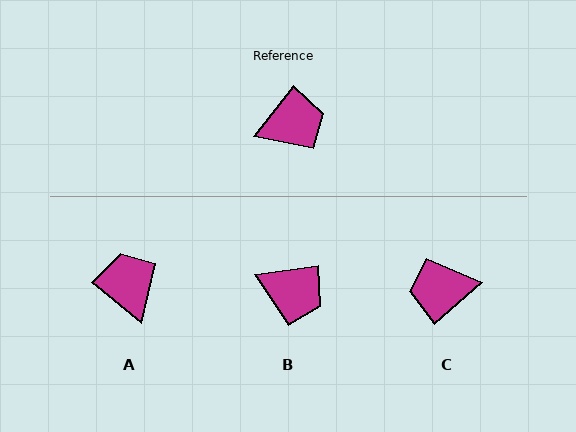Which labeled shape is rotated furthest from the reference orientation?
C, about 169 degrees away.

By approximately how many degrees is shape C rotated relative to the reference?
Approximately 169 degrees counter-clockwise.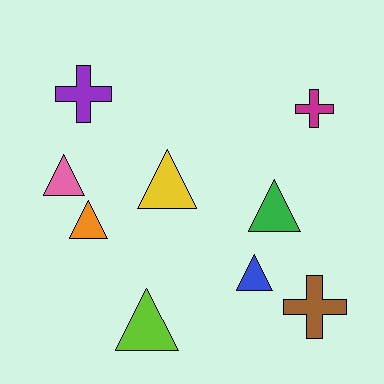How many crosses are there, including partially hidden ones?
There are 3 crosses.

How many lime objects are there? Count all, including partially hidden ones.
There is 1 lime object.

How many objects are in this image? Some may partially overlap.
There are 9 objects.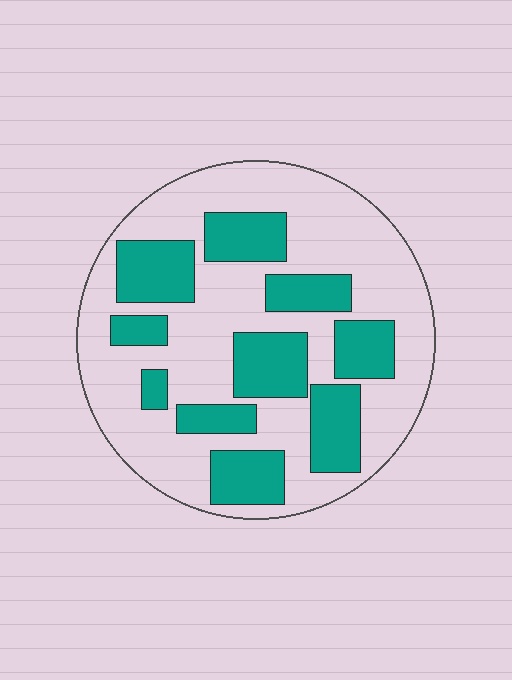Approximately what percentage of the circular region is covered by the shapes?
Approximately 35%.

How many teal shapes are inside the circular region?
10.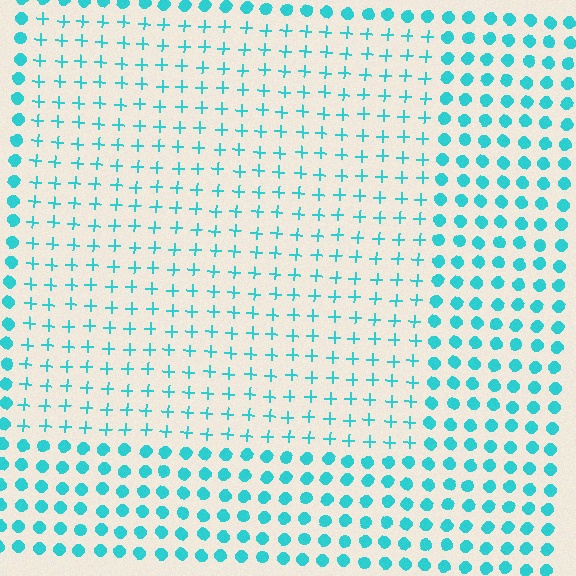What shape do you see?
I see a rectangle.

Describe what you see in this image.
The image is filled with small cyan elements arranged in a uniform grid. A rectangle-shaped region contains plus signs, while the surrounding area contains circles. The boundary is defined purely by the change in element shape.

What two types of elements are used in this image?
The image uses plus signs inside the rectangle region and circles outside it.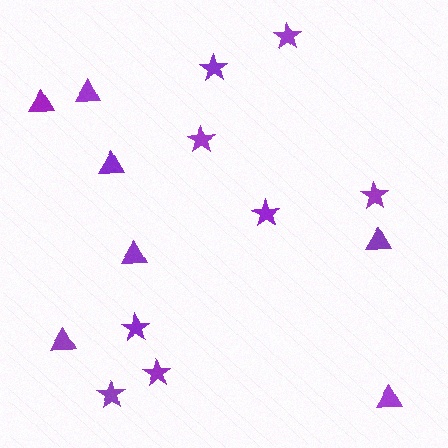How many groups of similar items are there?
There are 2 groups: one group of stars (8) and one group of triangles (7).